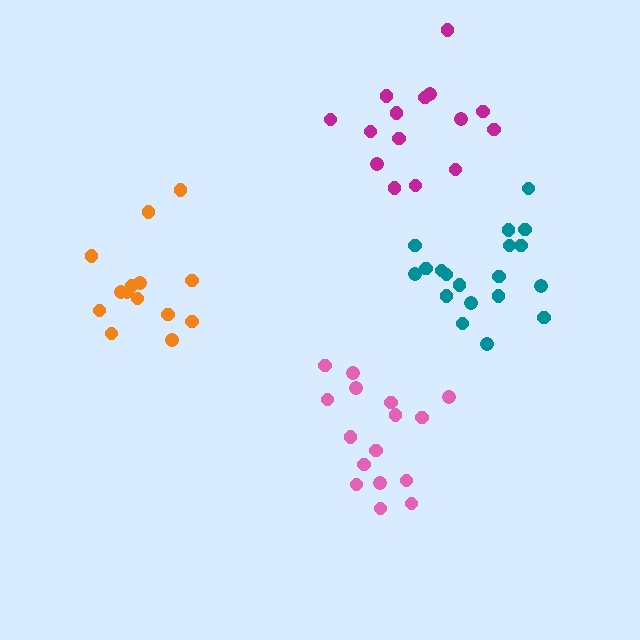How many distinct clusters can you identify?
There are 4 distinct clusters.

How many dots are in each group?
Group 1: 16 dots, Group 2: 19 dots, Group 3: 15 dots, Group 4: 14 dots (64 total).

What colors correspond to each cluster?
The clusters are colored: pink, teal, magenta, orange.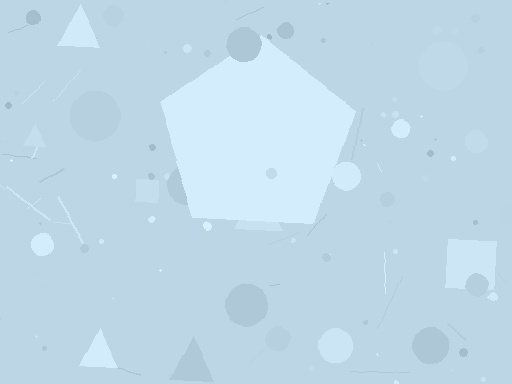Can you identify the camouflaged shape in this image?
The camouflaged shape is a pentagon.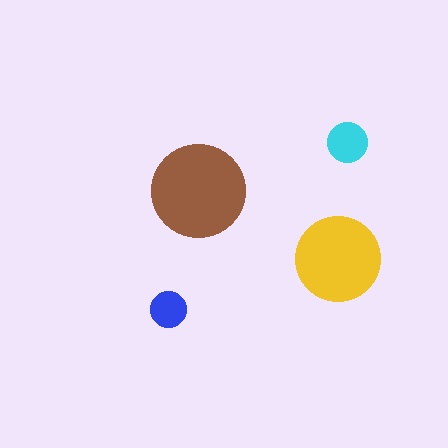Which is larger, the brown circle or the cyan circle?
The brown one.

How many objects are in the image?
There are 4 objects in the image.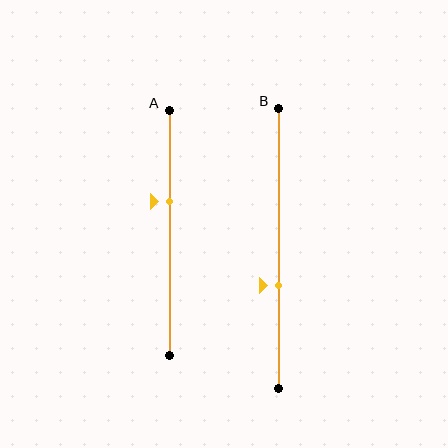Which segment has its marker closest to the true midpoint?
Segment A has its marker closest to the true midpoint.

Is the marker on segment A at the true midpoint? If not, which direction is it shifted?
No, the marker on segment A is shifted upward by about 13% of the segment length.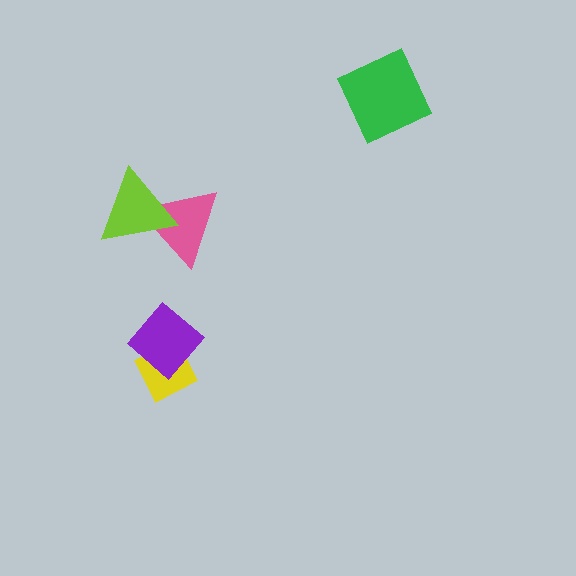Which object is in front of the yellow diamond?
The purple diamond is in front of the yellow diamond.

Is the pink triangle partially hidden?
Yes, it is partially covered by another shape.